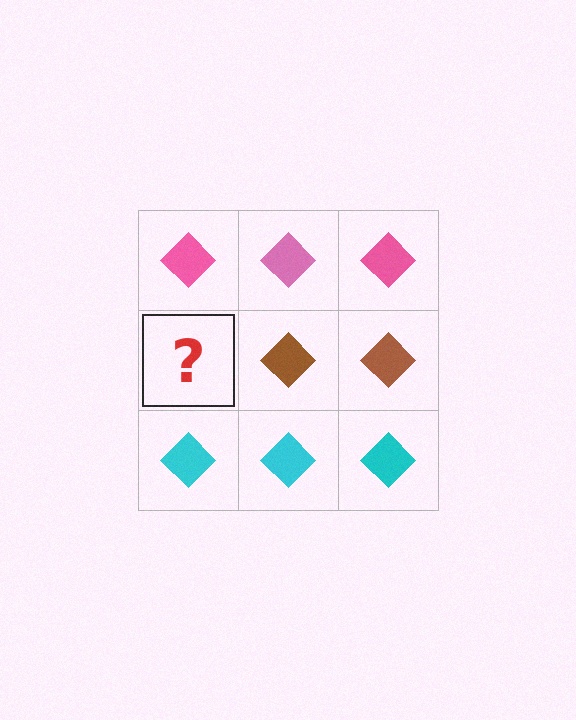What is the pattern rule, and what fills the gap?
The rule is that each row has a consistent color. The gap should be filled with a brown diamond.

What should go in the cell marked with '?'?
The missing cell should contain a brown diamond.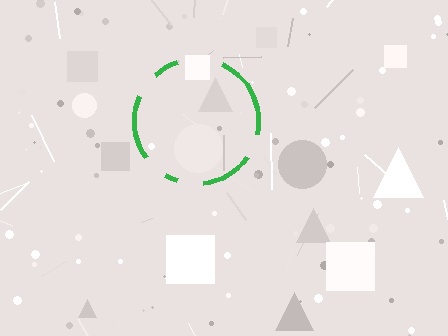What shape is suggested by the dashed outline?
The dashed outline suggests a circle.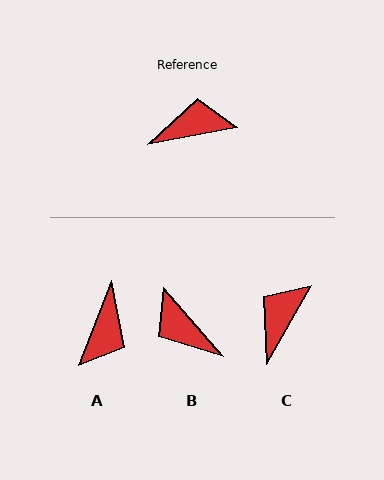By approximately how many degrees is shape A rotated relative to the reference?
Approximately 122 degrees clockwise.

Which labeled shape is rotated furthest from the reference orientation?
A, about 122 degrees away.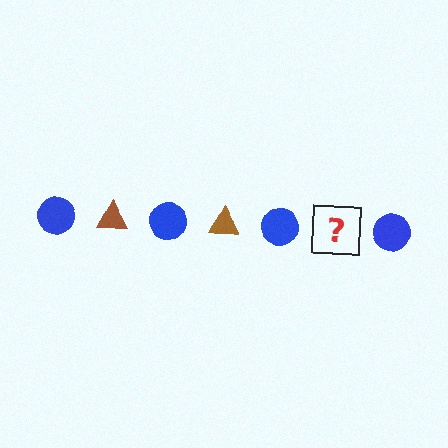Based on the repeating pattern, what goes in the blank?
The blank should be a brown triangle.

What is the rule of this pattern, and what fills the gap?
The rule is that the pattern alternates between blue circle and brown triangle. The gap should be filled with a brown triangle.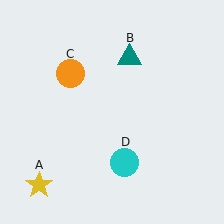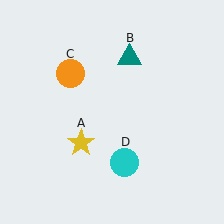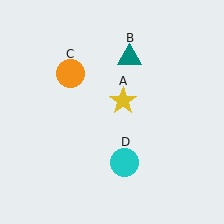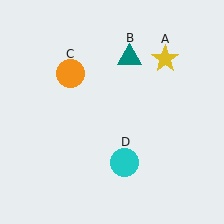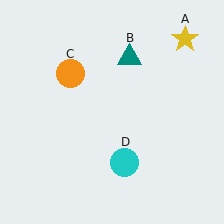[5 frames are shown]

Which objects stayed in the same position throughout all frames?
Teal triangle (object B) and orange circle (object C) and cyan circle (object D) remained stationary.